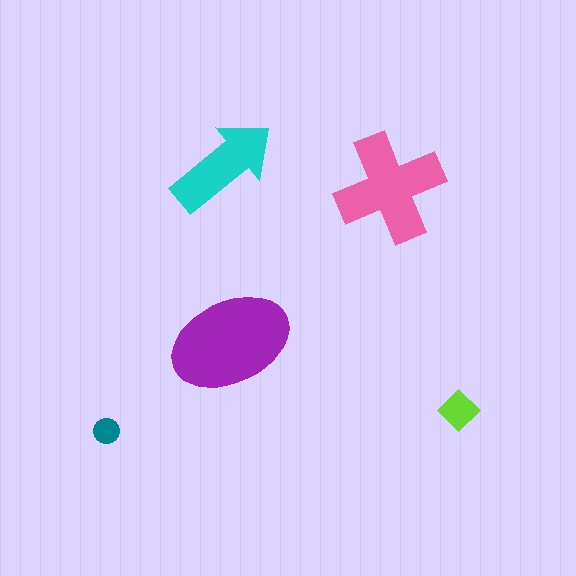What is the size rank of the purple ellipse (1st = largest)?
1st.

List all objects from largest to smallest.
The purple ellipse, the pink cross, the cyan arrow, the lime diamond, the teal circle.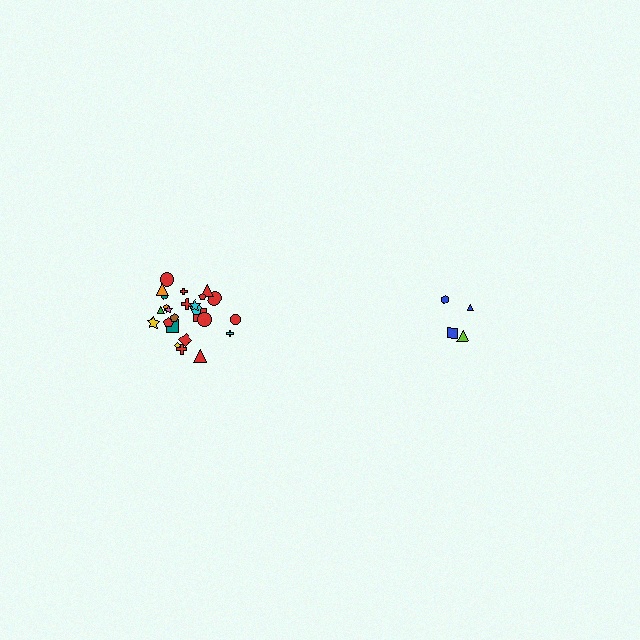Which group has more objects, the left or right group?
The left group.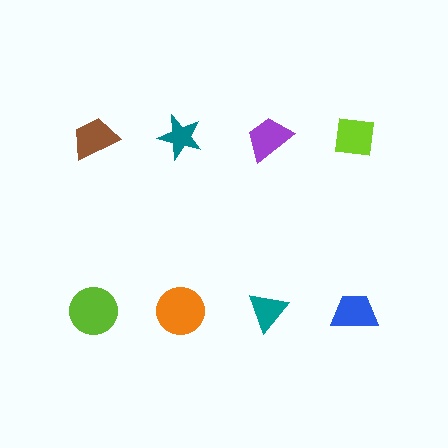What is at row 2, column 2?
An orange circle.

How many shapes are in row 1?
4 shapes.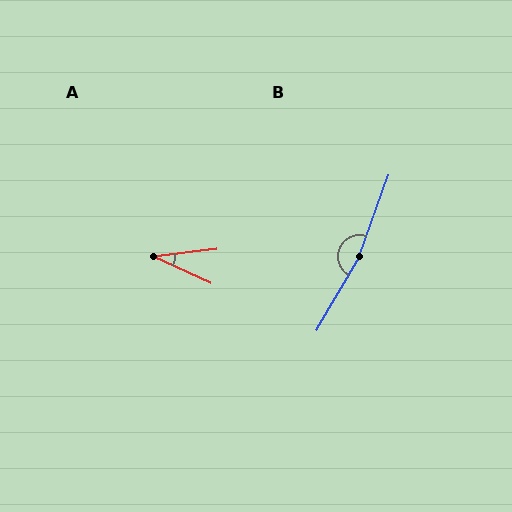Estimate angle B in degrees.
Approximately 169 degrees.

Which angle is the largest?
B, at approximately 169 degrees.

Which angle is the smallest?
A, at approximately 32 degrees.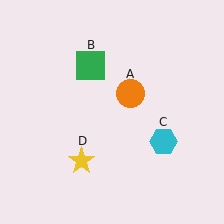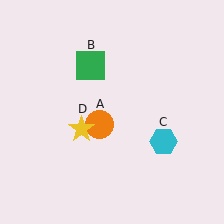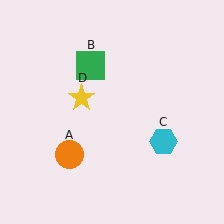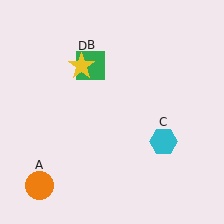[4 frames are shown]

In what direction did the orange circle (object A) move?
The orange circle (object A) moved down and to the left.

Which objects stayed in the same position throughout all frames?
Green square (object B) and cyan hexagon (object C) remained stationary.